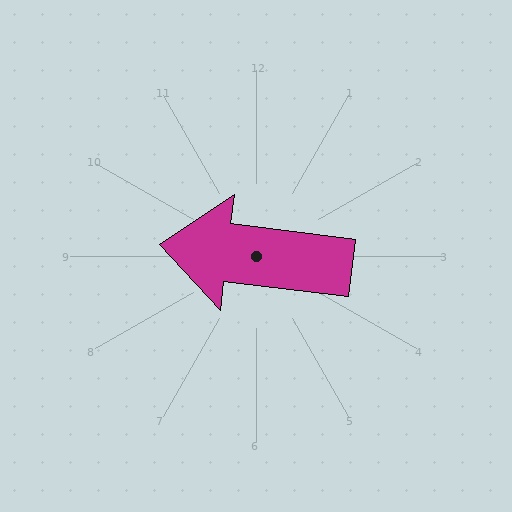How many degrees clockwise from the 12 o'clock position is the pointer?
Approximately 277 degrees.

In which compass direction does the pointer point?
West.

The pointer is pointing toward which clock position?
Roughly 9 o'clock.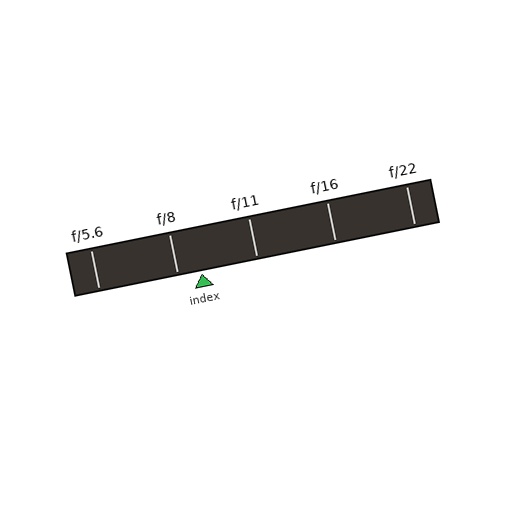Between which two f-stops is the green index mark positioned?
The index mark is between f/8 and f/11.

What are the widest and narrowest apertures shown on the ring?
The widest aperture shown is f/5.6 and the narrowest is f/22.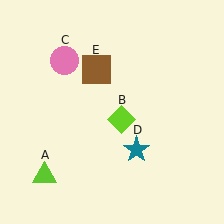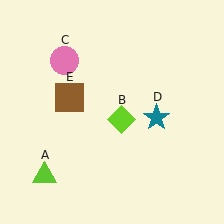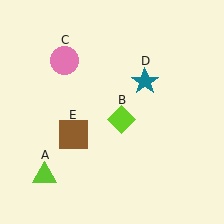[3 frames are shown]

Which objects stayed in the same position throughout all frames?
Lime triangle (object A) and lime diamond (object B) and pink circle (object C) remained stationary.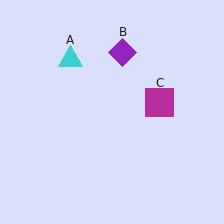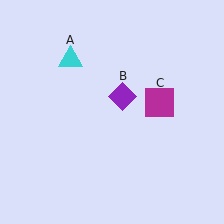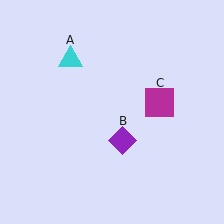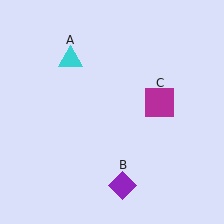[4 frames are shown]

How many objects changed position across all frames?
1 object changed position: purple diamond (object B).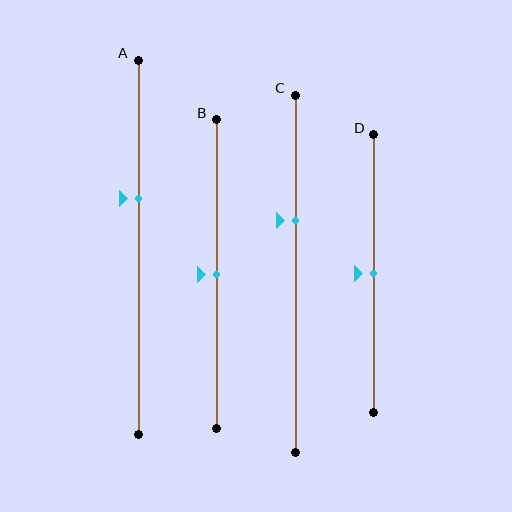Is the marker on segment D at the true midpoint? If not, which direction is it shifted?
Yes, the marker on segment D is at the true midpoint.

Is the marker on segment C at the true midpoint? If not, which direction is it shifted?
No, the marker on segment C is shifted upward by about 15% of the segment length.